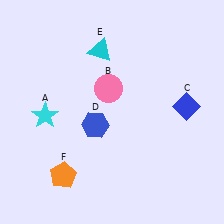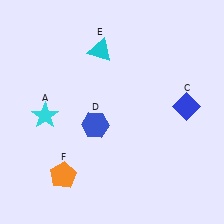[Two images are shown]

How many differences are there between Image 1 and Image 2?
There is 1 difference between the two images.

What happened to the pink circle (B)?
The pink circle (B) was removed in Image 2. It was in the top-left area of Image 1.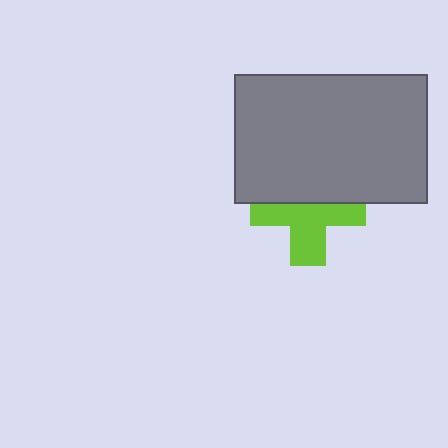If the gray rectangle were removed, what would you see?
You would see the complete lime cross.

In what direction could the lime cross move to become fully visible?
The lime cross could move down. That would shift it out from behind the gray rectangle entirely.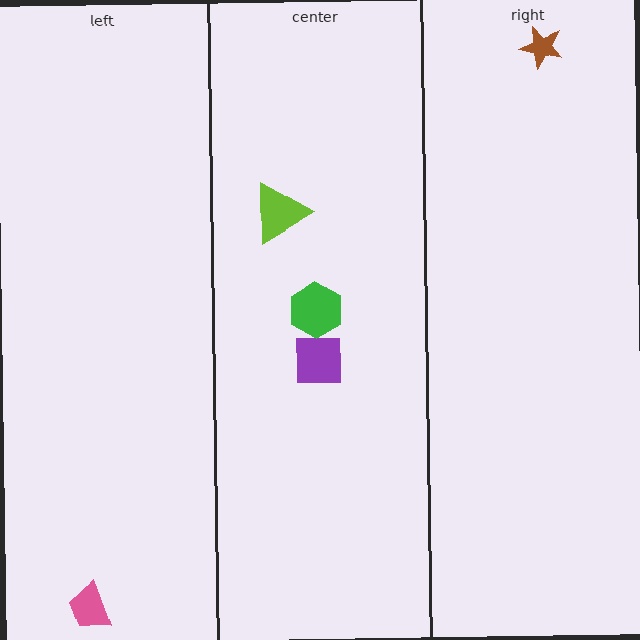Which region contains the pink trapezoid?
The left region.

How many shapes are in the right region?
1.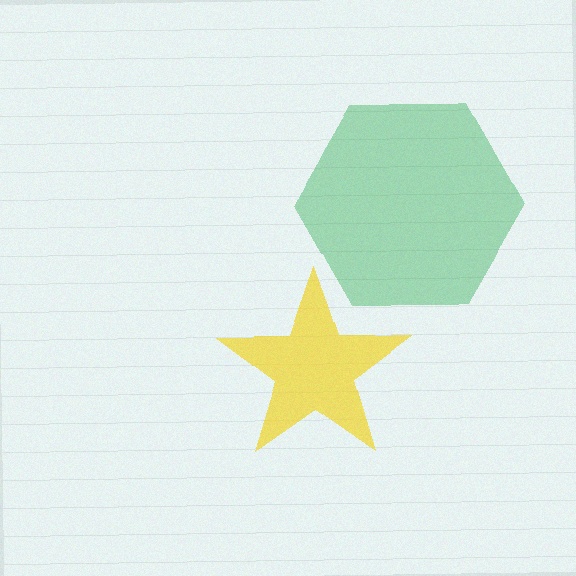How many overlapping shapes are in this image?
There are 2 overlapping shapes in the image.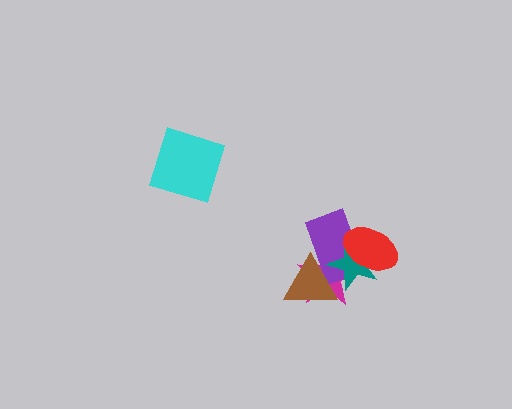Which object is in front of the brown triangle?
The teal star is in front of the brown triangle.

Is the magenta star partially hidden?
Yes, it is partially covered by another shape.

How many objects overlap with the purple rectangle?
4 objects overlap with the purple rectangle.